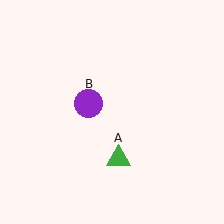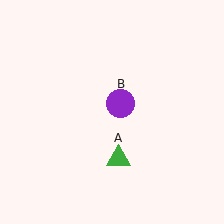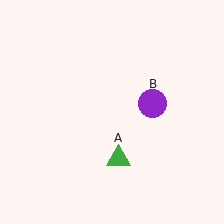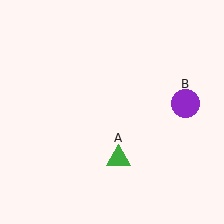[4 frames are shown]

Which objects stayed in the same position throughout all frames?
Green triangle (object A) remained stationary.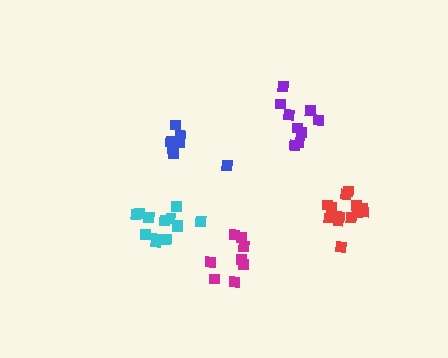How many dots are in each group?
Group 1: 13 dots, Group 2: 9 dots, Group 3: 13 dots, Group 4: 8 dots, Group 5: 8 dots (51 total).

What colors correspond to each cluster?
The clusters are colored: cyan, purple, red, blue, magenta.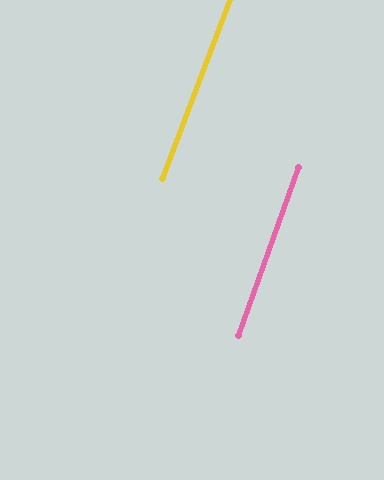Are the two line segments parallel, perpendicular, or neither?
Parallel — their directions differ by only 0.9°.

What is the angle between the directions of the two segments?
Approximately 1 degree.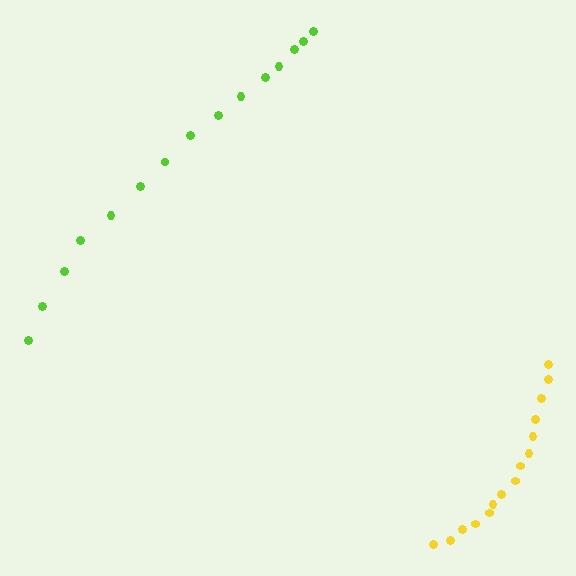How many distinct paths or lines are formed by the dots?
There are 2 distinct paths.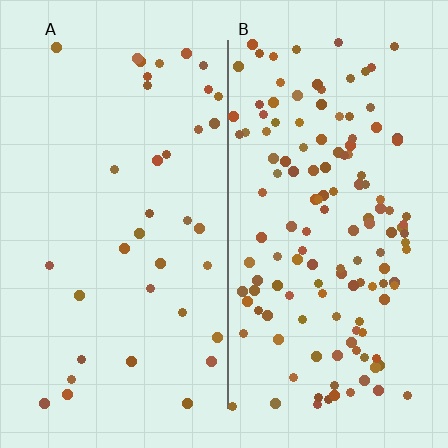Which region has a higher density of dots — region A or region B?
B (the right).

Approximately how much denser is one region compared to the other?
Approximately 3.7× — region B over region A.